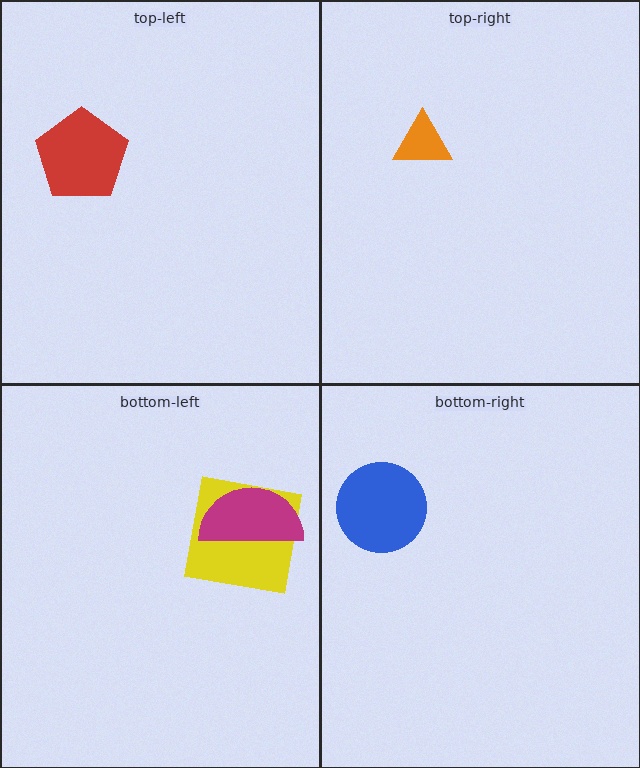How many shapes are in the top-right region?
1.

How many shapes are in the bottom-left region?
2.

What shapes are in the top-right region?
The orange triangle.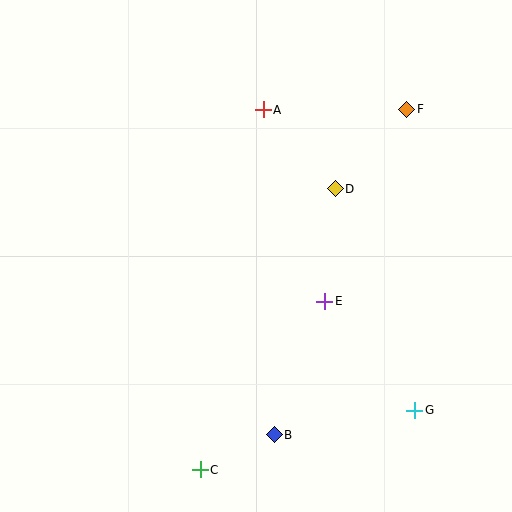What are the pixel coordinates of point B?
Point B is at (274, 435).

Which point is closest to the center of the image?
Point E at (325, 301) is closest to the center.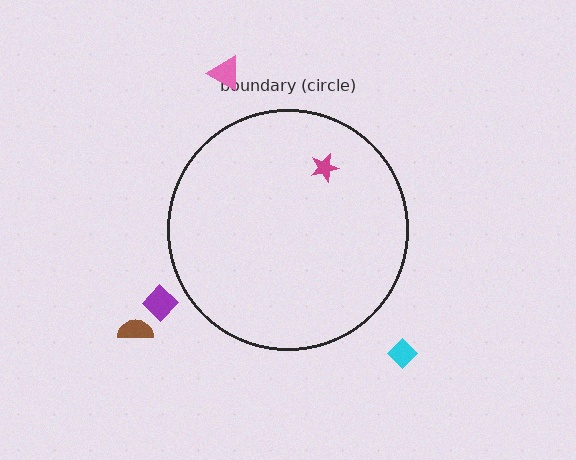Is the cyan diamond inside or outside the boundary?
Outside.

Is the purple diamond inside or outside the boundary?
Outside.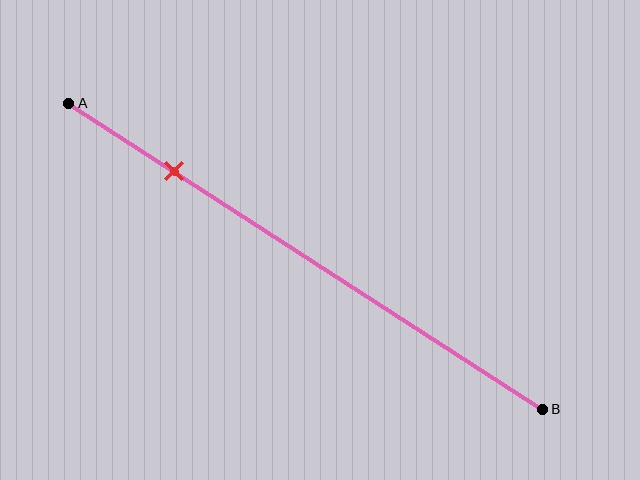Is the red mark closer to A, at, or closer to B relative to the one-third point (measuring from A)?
The red mark is closer to point A than the one-third point of segment AB.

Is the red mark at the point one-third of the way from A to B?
No, the mark is at about 20% from A, not at the 33% one-third point.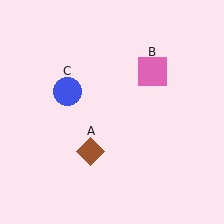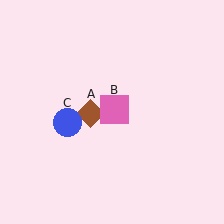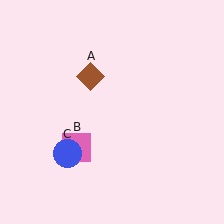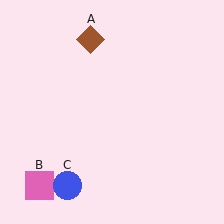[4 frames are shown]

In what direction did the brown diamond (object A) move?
The brown diamond (object A) moved up.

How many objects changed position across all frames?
3 objects changed position: brown diamond (object A), pink square (object B), blue circle (object C).